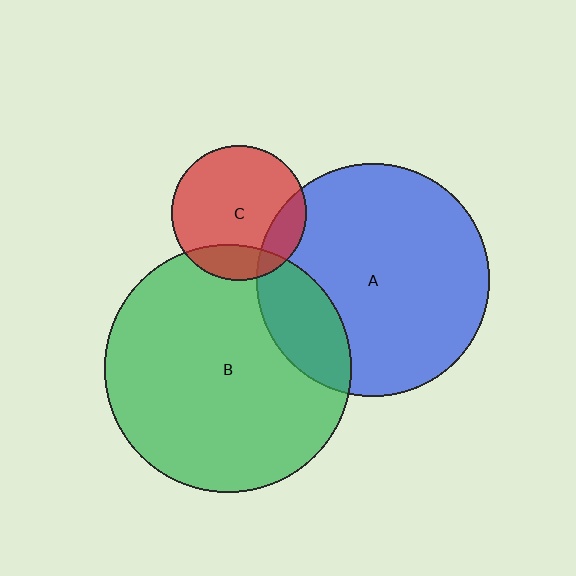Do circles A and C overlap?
Yes.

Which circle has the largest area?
Circle B (green).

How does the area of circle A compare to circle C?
Approximately 3.0 times.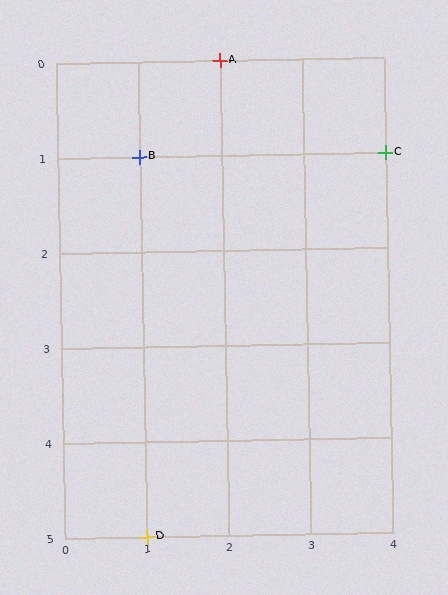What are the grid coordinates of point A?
Point A is at grid coordinates (2, 0).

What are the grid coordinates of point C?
Point C is at grid coordinates (4, 1).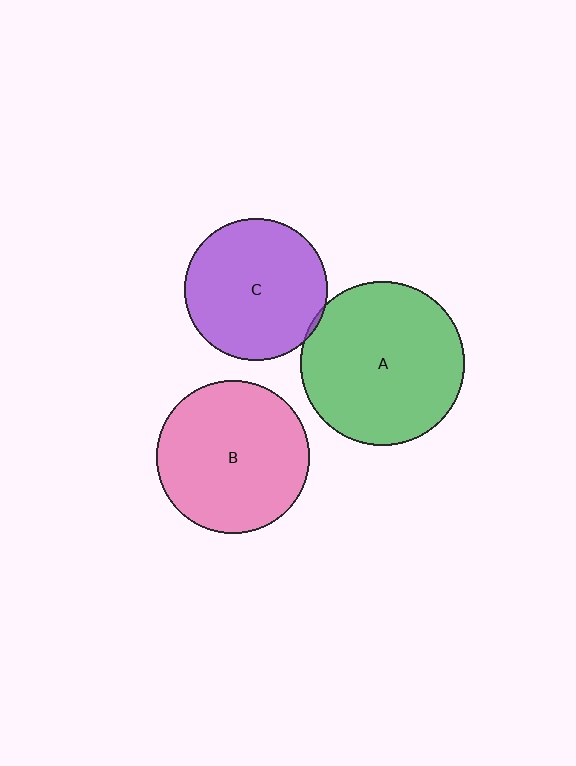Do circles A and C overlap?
Yes.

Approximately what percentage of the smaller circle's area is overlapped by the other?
Approximately 5%.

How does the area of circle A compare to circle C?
Approximately 1.3 times.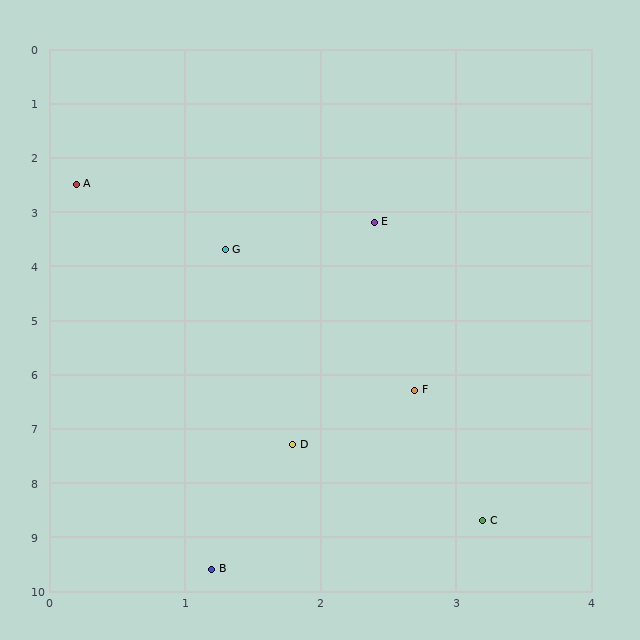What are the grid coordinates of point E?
Point E is at approximately (2.4, 3.2).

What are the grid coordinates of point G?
Point G is at approximately (1.3, 3.7).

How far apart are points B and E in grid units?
Points B and E are about 6.5 grid units apart.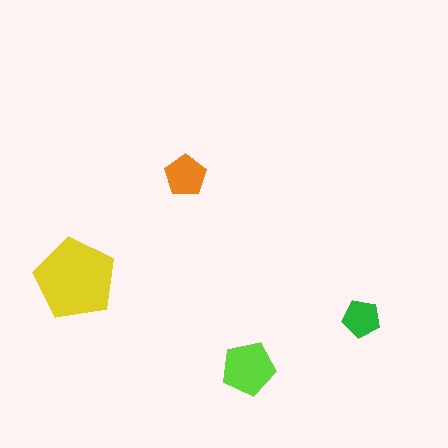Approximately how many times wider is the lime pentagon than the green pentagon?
About 1.5 times wider.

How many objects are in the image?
There are 4 objects in the image.